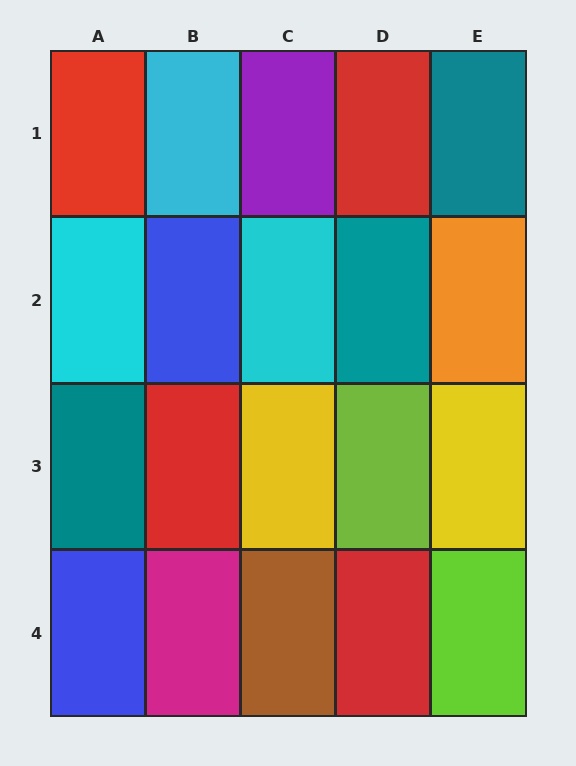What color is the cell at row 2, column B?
Blue.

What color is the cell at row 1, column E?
Teal.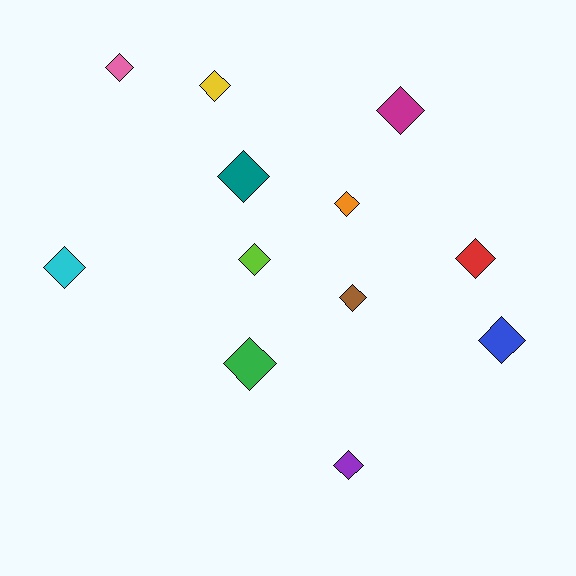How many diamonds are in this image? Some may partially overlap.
There are 12 diamonds.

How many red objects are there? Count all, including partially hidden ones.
There is 1 red object.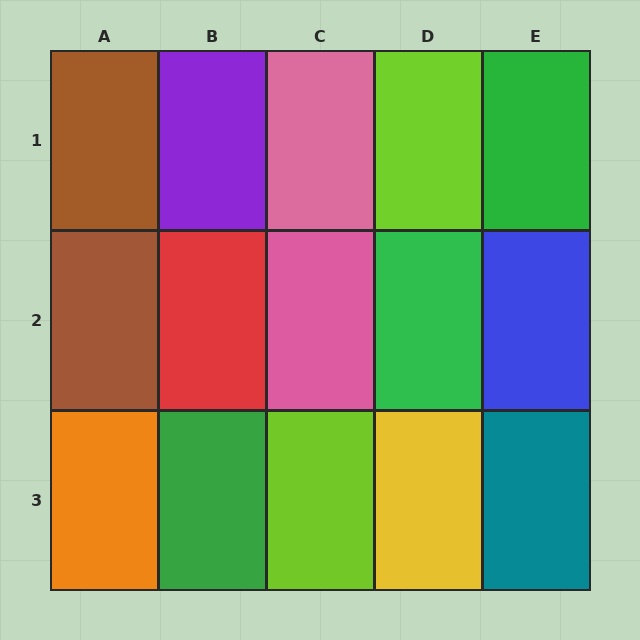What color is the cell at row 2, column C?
Pink.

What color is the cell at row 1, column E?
Green.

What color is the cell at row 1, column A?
Brown.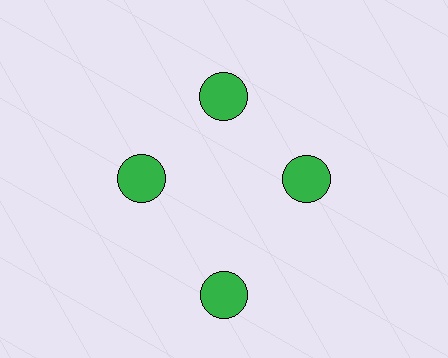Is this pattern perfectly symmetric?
No. The 4 green circles are arranged in a ring, but one element near the 6 o'clock position is pushed outward from the center, breaking the 4-fold rotational symmetry.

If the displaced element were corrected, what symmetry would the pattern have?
It would have 4-fold rotational symmetry — the pattern would map onto itself every 90 degrees.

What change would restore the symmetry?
The symmetry would be restored by moving it inward, back onto the ring so that all 4 circles sit at equal angles and equal distance from the center.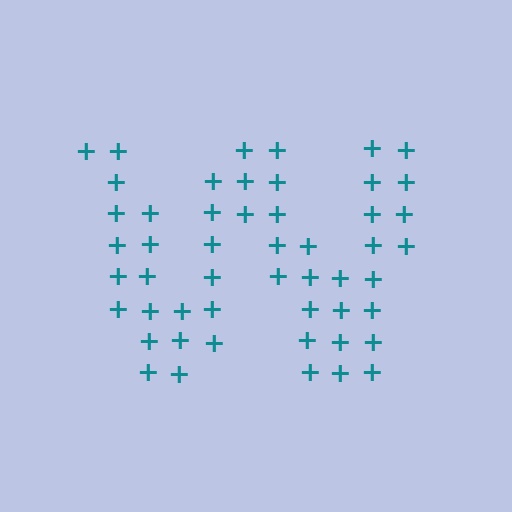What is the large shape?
The large shape is the letter W.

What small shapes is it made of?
It is made of small plus signs.